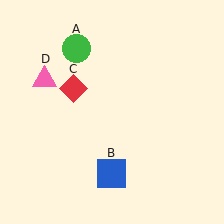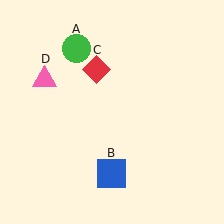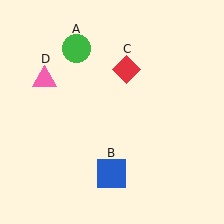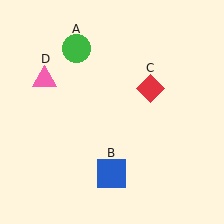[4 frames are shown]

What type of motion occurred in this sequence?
The red diamond (object C) rotated clockwise around the center of the scene.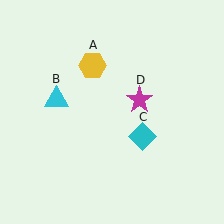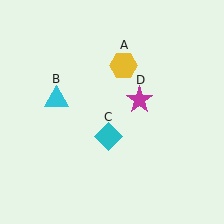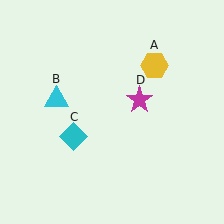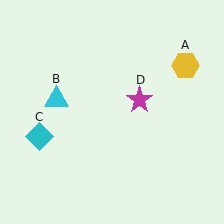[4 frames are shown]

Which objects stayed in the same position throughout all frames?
Cyan triangle (object B) and magenta star (object D) remained stationary.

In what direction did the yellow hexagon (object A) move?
The yellow hexagon (object A) moved right.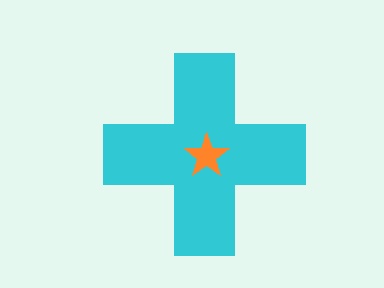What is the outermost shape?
The cyan cross.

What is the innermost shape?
The orange star.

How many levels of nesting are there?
2.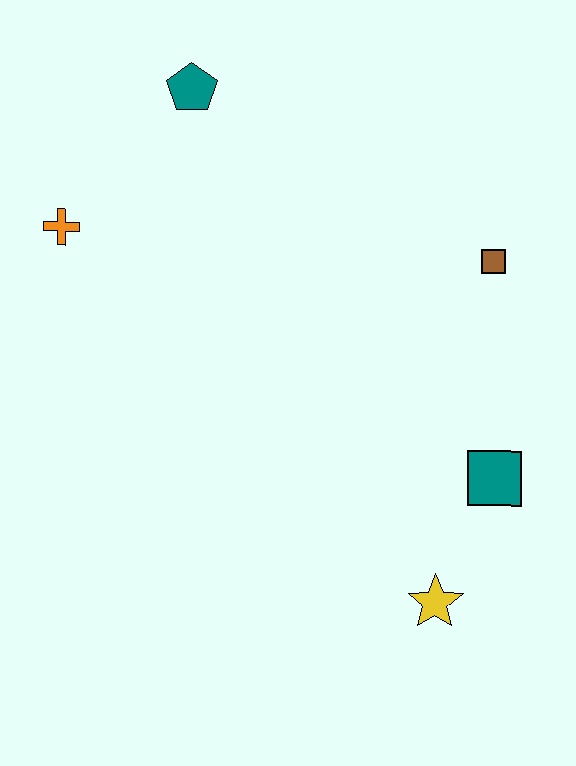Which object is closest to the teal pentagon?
The orange cross is closest to the teal pentagon.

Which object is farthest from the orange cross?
The yellow star is farthest from the orange cross.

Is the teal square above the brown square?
No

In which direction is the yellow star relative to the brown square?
The yellow star is below the brown square.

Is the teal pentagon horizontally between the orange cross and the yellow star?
Yes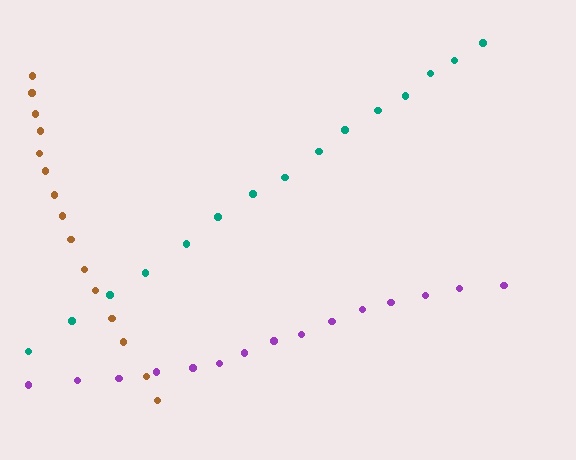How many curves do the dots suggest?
There are 3 distinct paths.